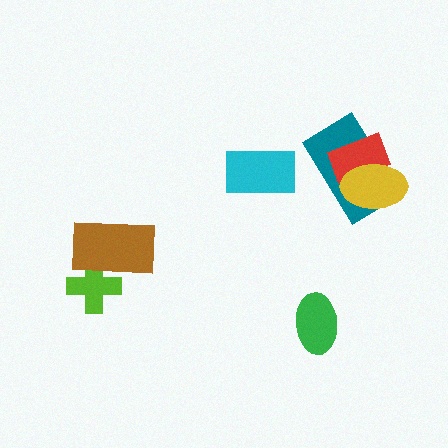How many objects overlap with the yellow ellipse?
2 objects overlap with the yellow ellipse.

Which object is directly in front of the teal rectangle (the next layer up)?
The red rectangle is directly in front of the teal rectangle.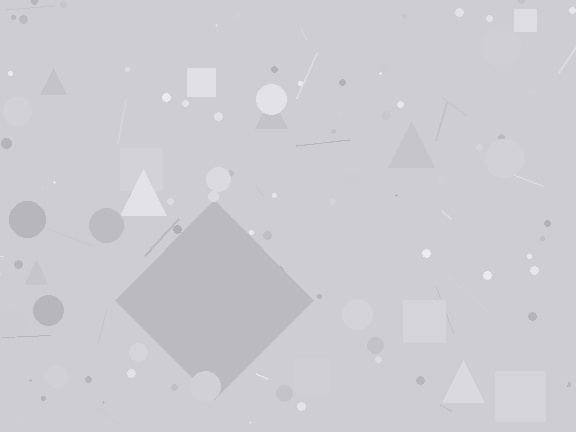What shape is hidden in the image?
A diamond is hidden in the image.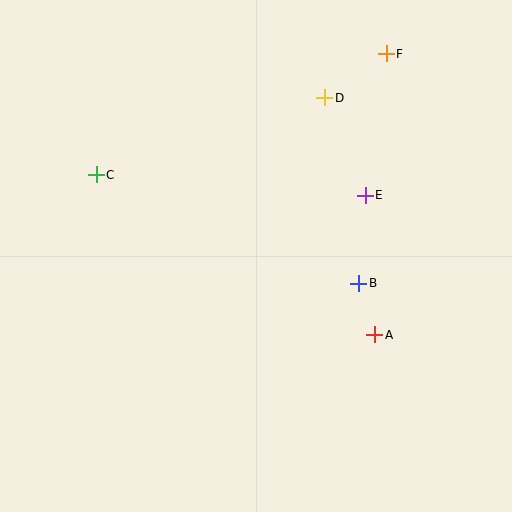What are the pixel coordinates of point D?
Point D is at (325, 98).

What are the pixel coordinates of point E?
Point E is at (365, 195).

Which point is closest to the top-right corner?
Point F is closest to the top-right corner.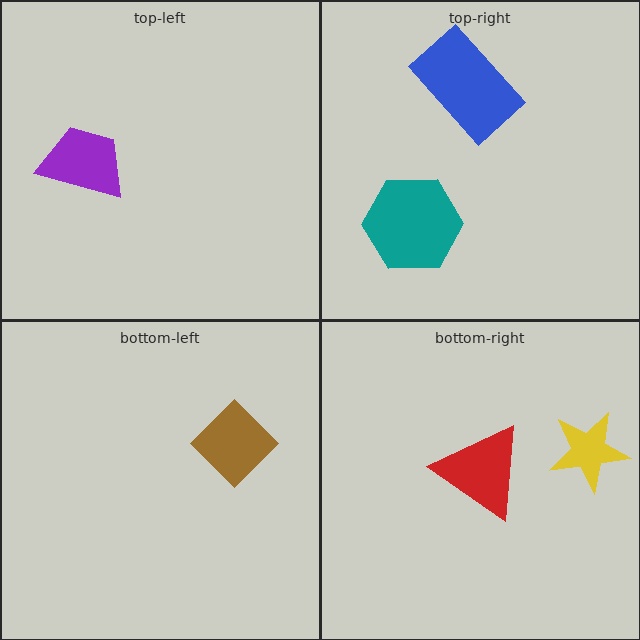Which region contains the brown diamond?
The bottom-left region.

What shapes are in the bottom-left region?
The brown diamond.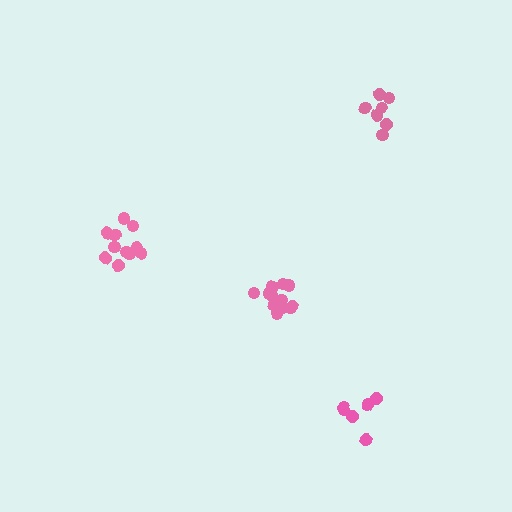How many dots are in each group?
Group 1: 12 dots, Group 2: 7 dots, Group 3: 6 dots, Group 4: 12 dots (37 total).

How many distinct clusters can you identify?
There are 4 distinct clusters.